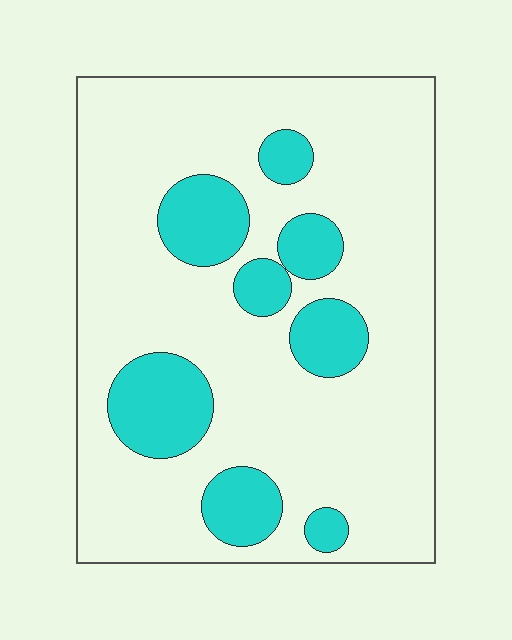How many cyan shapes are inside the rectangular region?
8.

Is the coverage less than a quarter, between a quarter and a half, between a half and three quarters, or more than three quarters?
Less than a quarter.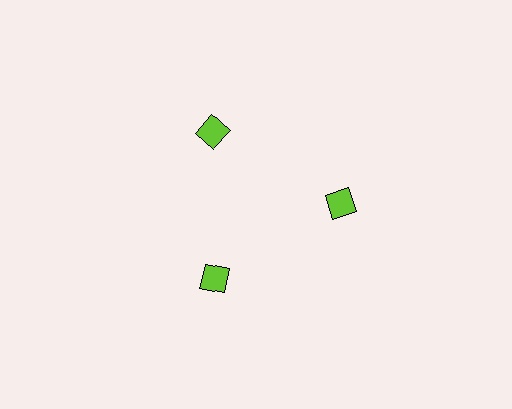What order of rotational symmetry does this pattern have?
This pattern has 3-fold rotational symmetry.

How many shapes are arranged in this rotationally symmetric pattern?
There are 3 shapes, arranged in 3 groups of 1.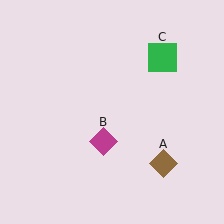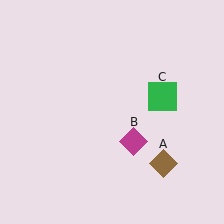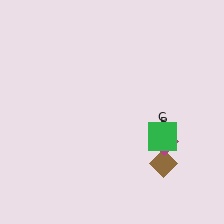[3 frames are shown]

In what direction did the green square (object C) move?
The green square (object C) moved down.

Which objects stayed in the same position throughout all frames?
Brown diamond (object A) remained stationary.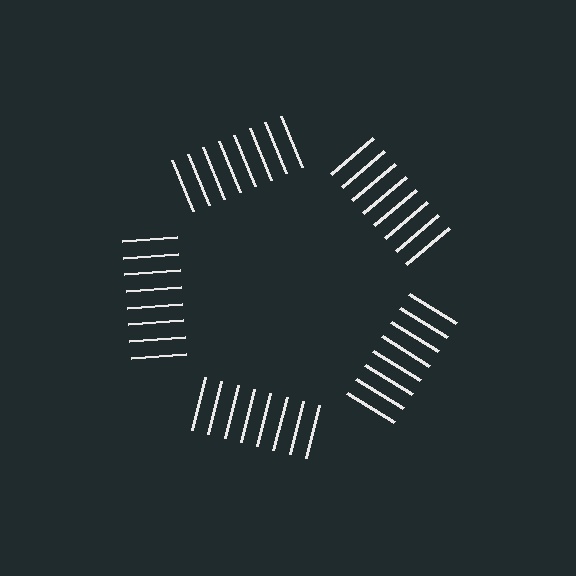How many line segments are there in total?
40 — 8 along each of the 5 edges.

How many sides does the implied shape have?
5 sides — the line-ends trace a pentagon.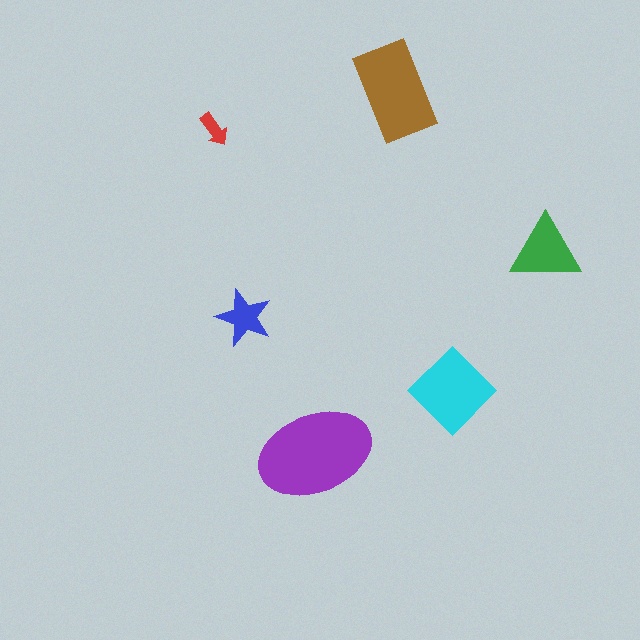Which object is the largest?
The purple ellipse.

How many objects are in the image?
There are 6 objects in the image.